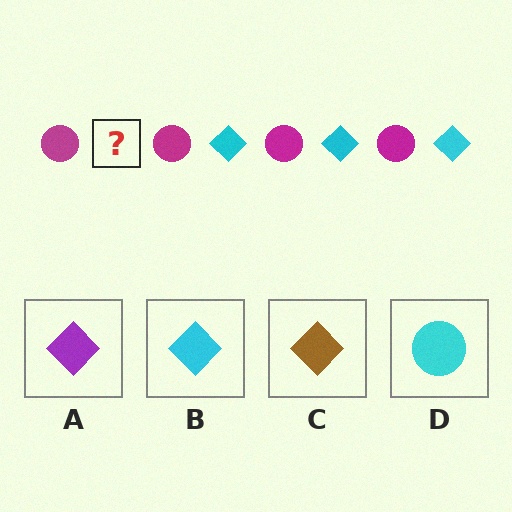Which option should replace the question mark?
Option B.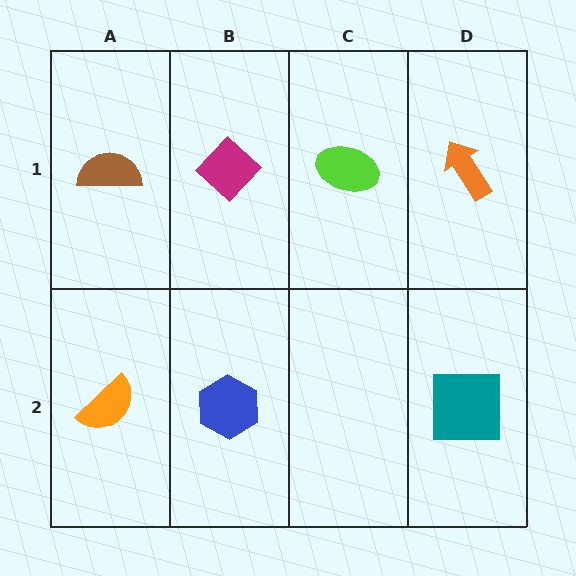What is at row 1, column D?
An orange arrow.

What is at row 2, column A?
An orange semicircle.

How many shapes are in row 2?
3 shapes.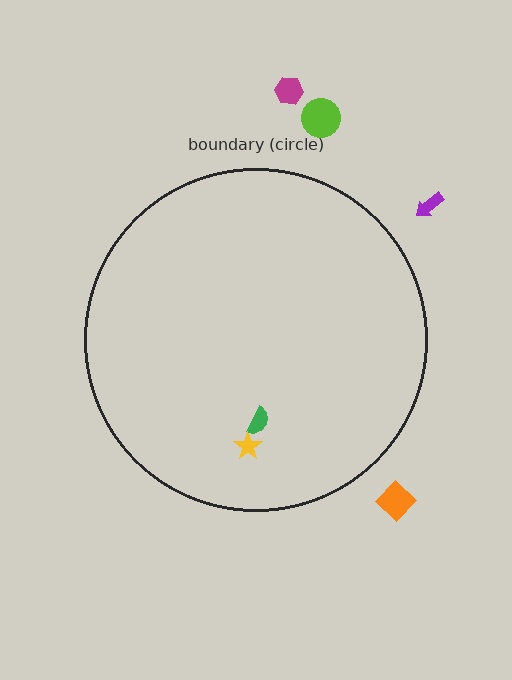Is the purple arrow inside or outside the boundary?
Outside.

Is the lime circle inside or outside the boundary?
Outside.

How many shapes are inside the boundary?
2 inside, 4 outside.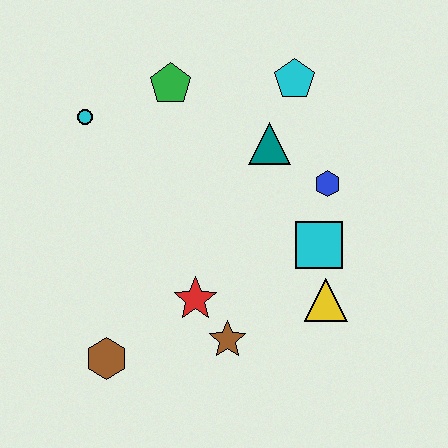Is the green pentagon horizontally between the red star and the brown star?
No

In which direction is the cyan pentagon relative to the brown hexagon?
The cyan pentagon is above the brown hexagon.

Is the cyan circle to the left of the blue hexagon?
Yes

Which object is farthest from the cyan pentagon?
The brown hexagon is farthest from the cyan pentagon.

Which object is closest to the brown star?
The red star is closest to the brown star.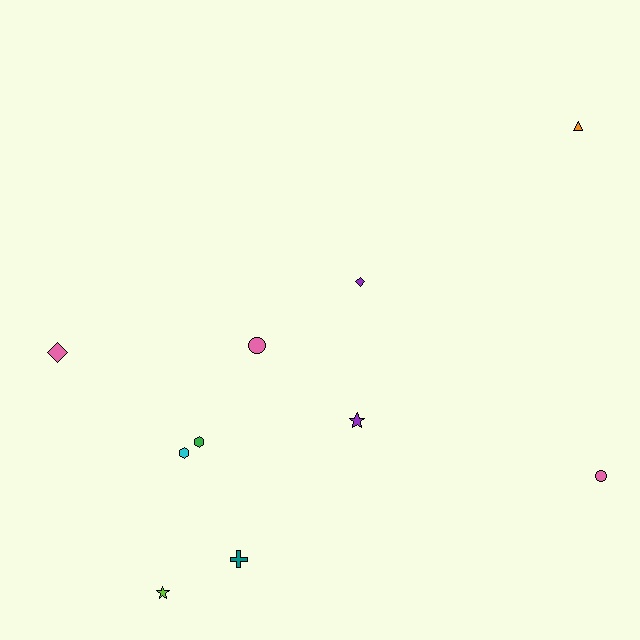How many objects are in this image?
There are 10 objects.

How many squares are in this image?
There are no squares.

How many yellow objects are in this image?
There are no yellow objects.